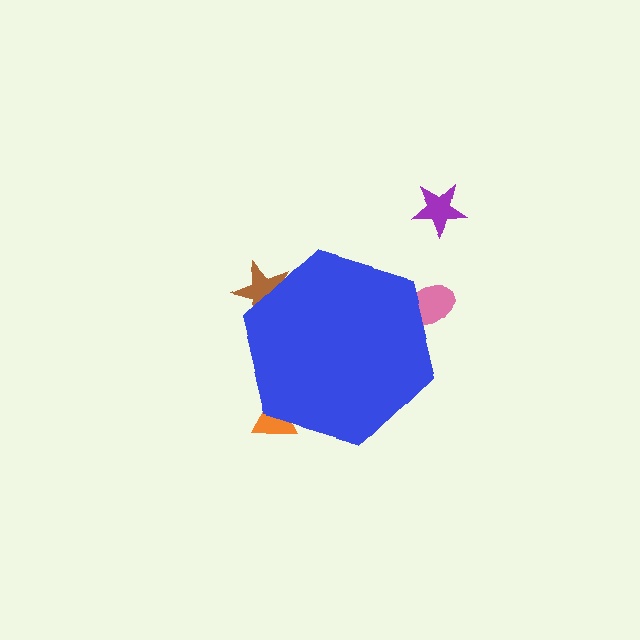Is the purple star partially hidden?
No, the purple star is fully visible.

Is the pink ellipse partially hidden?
Yes, the pink ellipse is partially hidden behind the blue hexagon.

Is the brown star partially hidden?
Yes, the brown star is partially hidden behind the blue hexagon.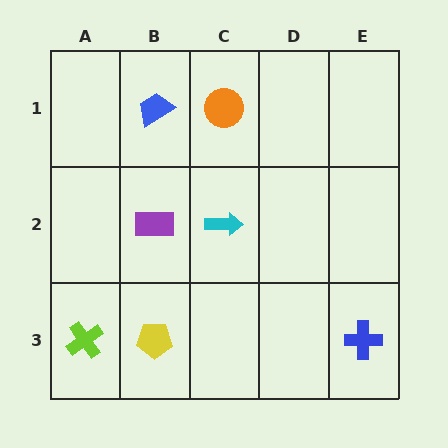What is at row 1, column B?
A blue trapezoid.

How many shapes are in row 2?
2 shapes.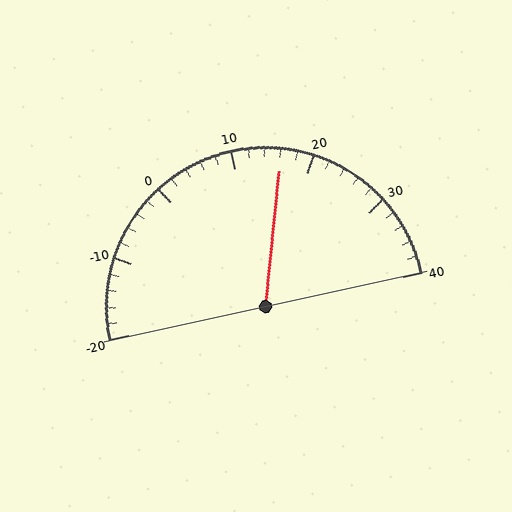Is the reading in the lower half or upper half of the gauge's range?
The reading is in the upper half of the range (-20 to 40).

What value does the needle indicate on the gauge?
The needle indicates approximately 16.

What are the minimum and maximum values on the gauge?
The gauge ranges from -20 to 40.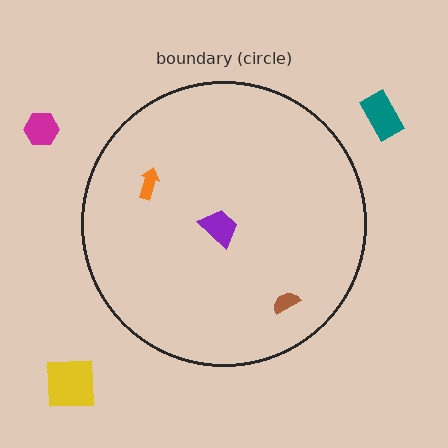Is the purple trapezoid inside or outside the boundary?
Inside.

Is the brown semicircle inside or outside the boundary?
Inside.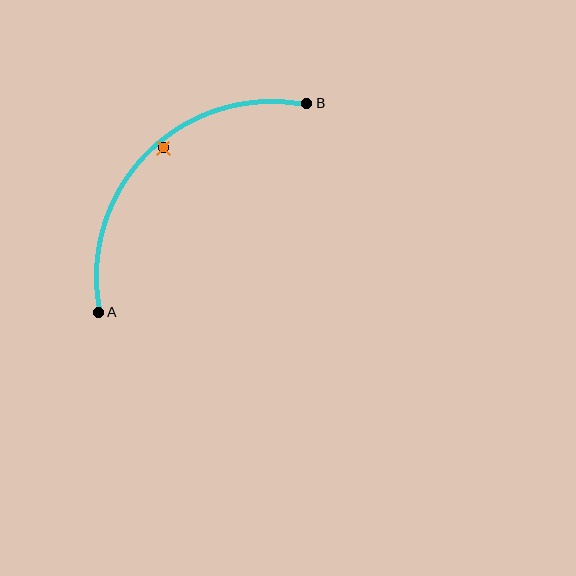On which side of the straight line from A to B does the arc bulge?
The arc bulges above and to the left of the straight line connecting A and B.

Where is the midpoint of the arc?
The arc midpoint is the point on the curve farthest from the straight line joining A and B. It sits above and to the left of that line.